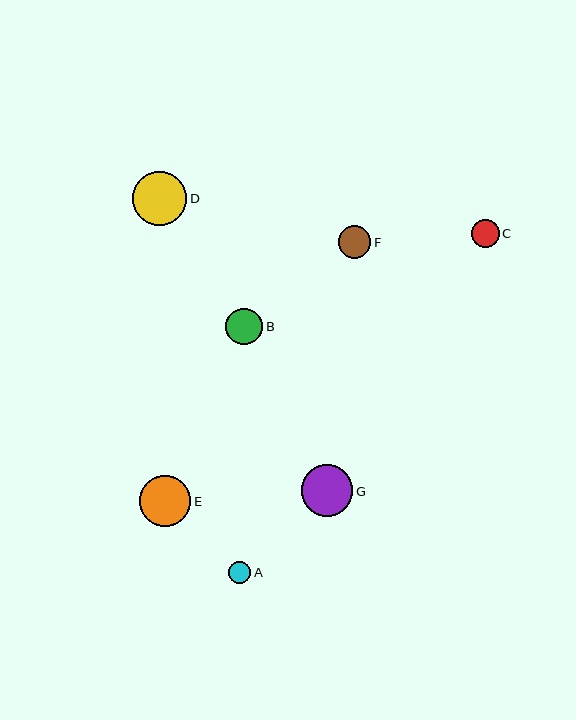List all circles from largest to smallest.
From largest to smallest: D, E, G, B, F, C, A.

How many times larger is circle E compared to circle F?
Circle E is approximately 1.6 times the size of circle F.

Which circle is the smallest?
Circle A is the smallest with a size of approximately 22 pixels.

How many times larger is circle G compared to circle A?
Circle G is approximately 2.3 times the size of circle A.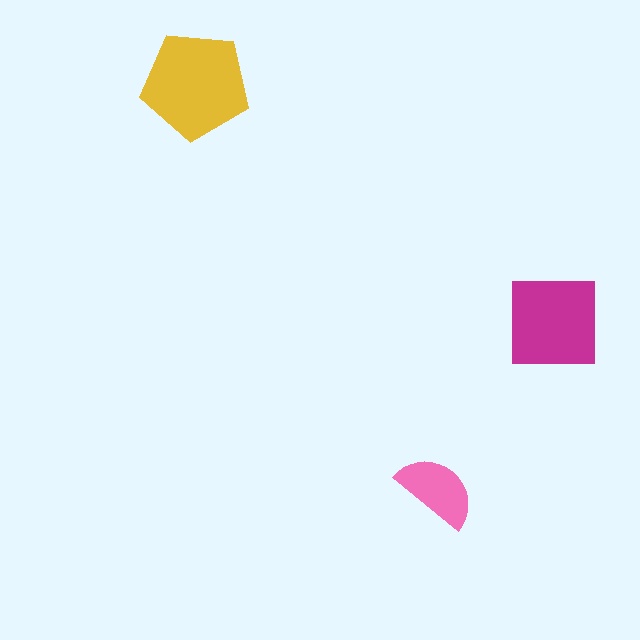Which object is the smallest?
The pink semicircle.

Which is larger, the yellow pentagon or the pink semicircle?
The yellow pentagon.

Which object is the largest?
The yellow pentagon.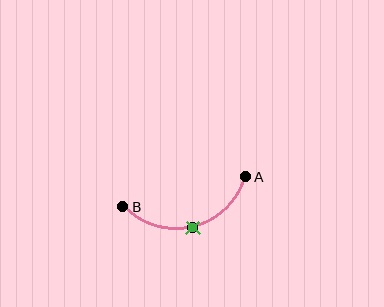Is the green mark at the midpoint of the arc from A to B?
Yes. The green mark lies on the arc at equal arc-length from both A and B — it is the arc midpoint.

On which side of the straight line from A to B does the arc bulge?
The arc bulges below the straight line connecting A and B.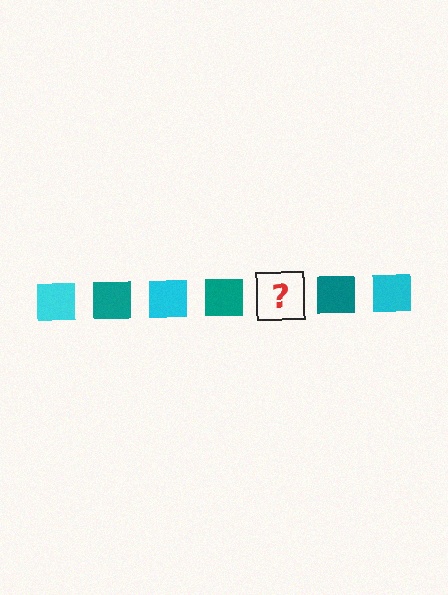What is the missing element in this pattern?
The missing element is a cyan square.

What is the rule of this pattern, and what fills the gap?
The rule is that the pattern cycles through cyan, teal squares. The gap should be filled with a cyan square.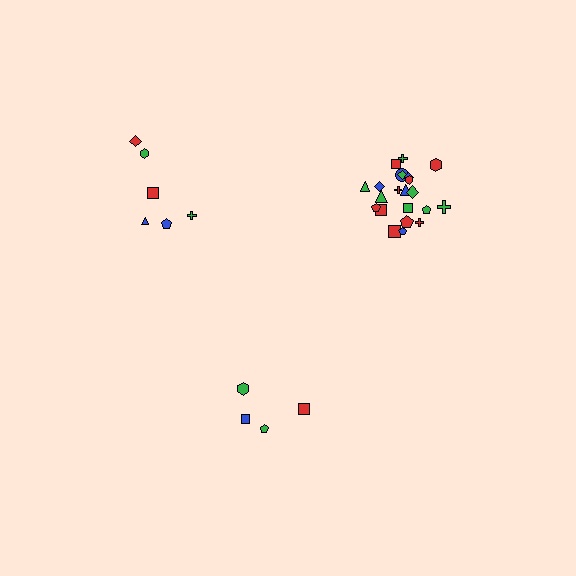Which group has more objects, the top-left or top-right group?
The top-right group.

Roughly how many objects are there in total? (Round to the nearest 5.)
Roughly 30 objects in total.